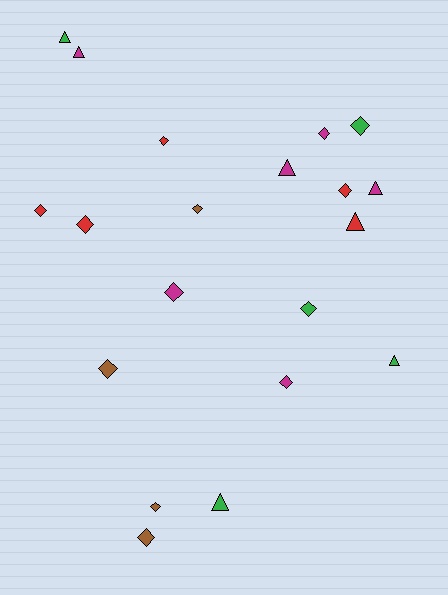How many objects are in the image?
There are 20 objects.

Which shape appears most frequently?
Diamond, with 13 objects.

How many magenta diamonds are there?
There are 3 magenta diamonds.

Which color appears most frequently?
Magenta, with 6 objects.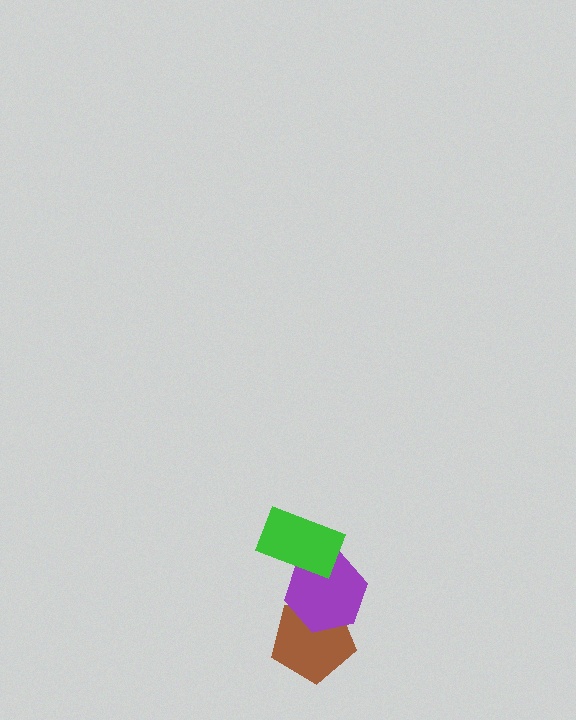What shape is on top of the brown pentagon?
The purple hexagon is on top of the brown pentagon.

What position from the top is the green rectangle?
The green rectangle is 1st from the top.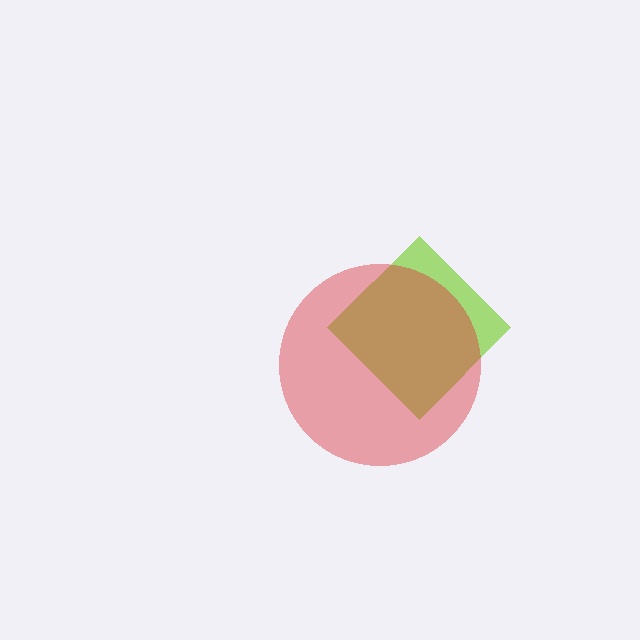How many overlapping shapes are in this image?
There are 2 overlapping shapes in the image.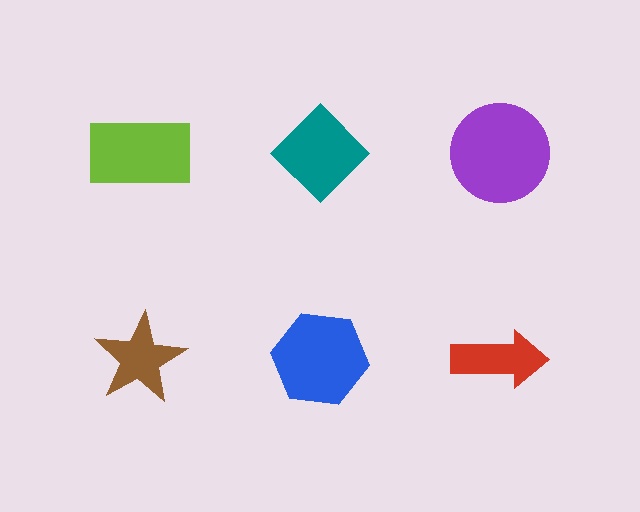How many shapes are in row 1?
3 shapes.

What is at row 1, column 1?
A lime rectangle.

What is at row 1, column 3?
A purple circle.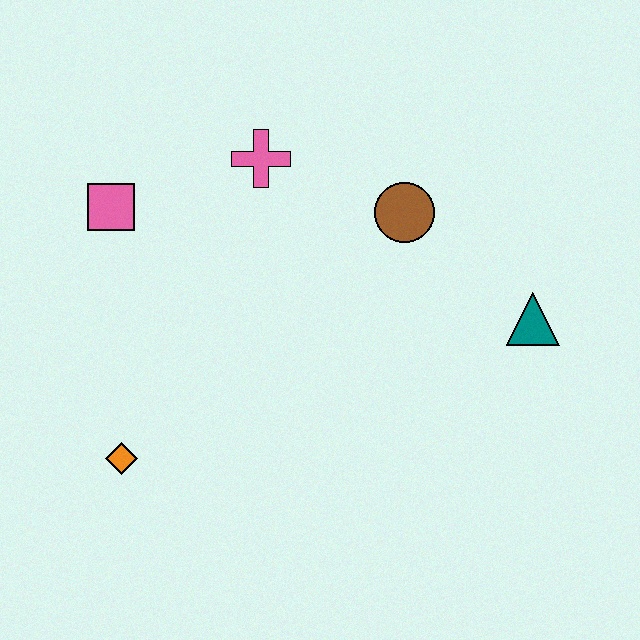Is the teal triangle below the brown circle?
Yes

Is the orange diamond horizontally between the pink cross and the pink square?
Yes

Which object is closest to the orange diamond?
The pink square is closest to the orange diamond.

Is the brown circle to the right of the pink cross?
Yes